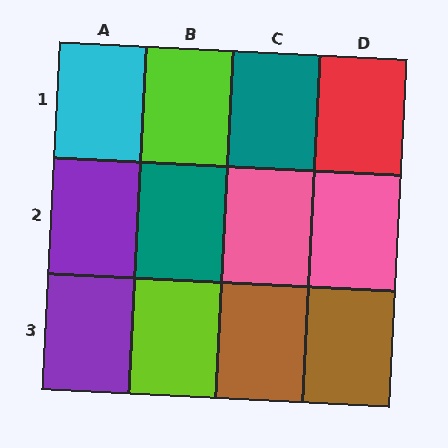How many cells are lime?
2 cells are lime.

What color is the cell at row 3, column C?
Brown.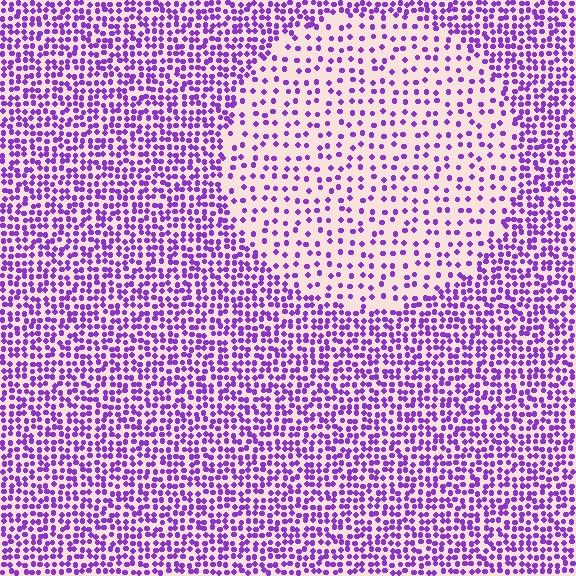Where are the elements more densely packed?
The elements are more densely packed outside the circle boundary.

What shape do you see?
I see a circle.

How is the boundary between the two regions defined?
The boundary is defined by a change in element density (approximately 2.3x ratio). All elements are the same color, size, and shape.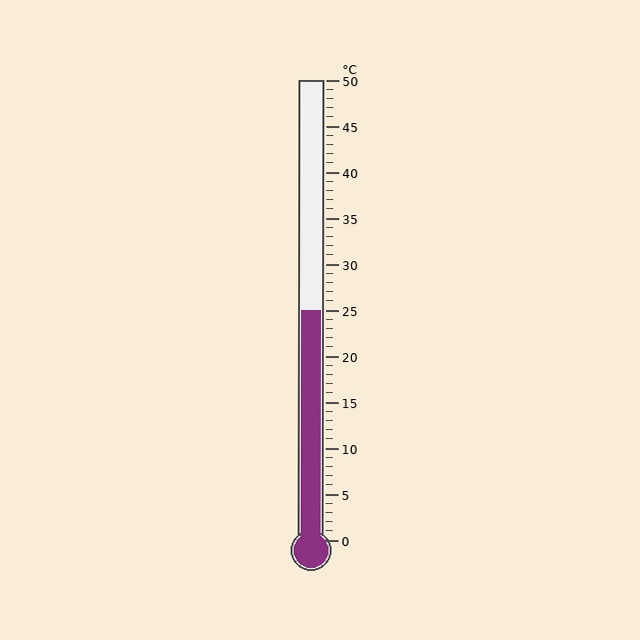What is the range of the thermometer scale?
The thermometer scale ranges from 0°C to 50°C.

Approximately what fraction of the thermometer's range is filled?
The thermometer is filled to approximately 50% of its range.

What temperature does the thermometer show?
The thermometer shows approximately 25°C.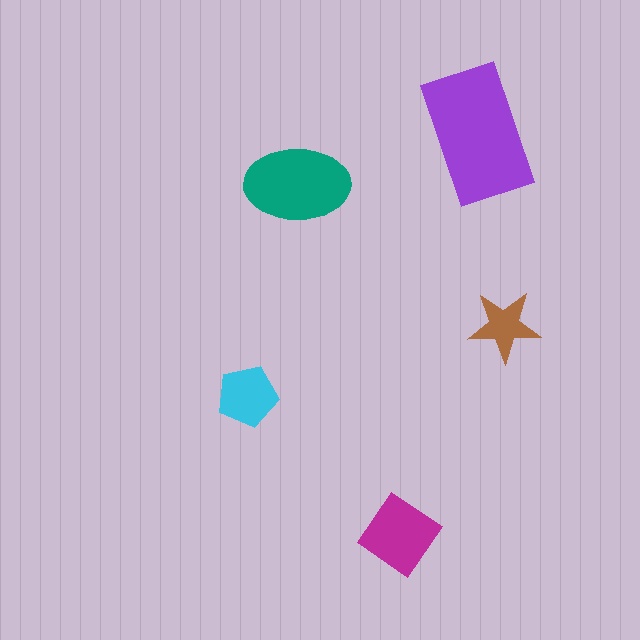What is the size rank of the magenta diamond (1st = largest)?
3rd.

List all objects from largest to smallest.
The purple rectangle, the teal ellipse, the magenta diamond, the cyan pentagon, the brown star.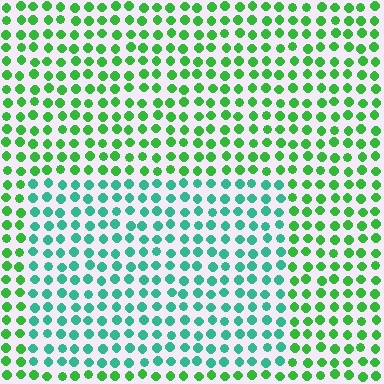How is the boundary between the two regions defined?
The boundary is defined purely by a slight shift in hue (about 39 degrees). Spacing, size, and orientation are identical on both sides.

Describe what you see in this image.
The image is filled with small green elements in a uniform arrangement. A rectangle-shaped region is visible where the elements are tinted to a slightly different hue, forming a subtle color boundary.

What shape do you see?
I see a rectangle.